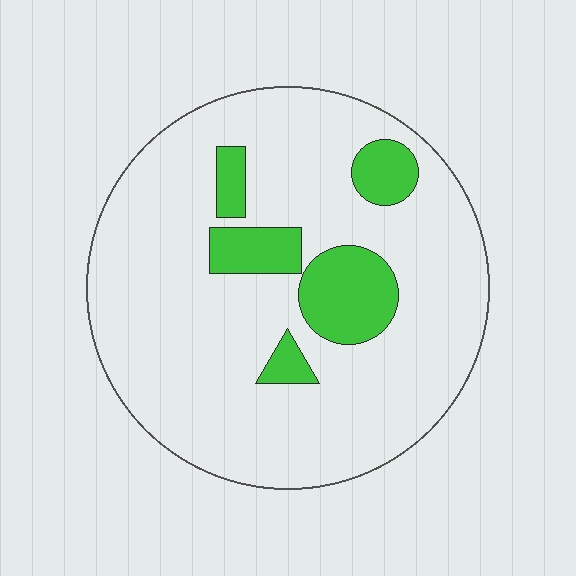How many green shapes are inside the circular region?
5.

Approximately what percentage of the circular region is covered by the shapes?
Approximately 15%.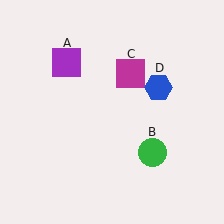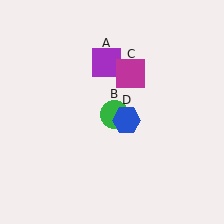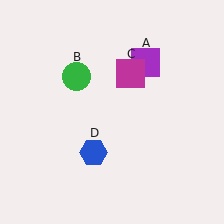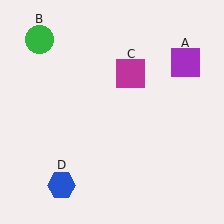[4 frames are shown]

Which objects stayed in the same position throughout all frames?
Magenta square (object C) remained stationary.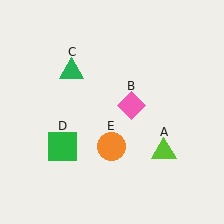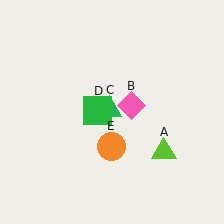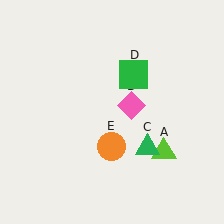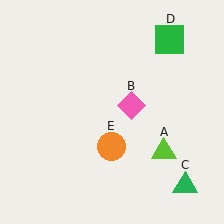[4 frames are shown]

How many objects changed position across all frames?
2 objects changed position: green triangle (object C), green square (object D).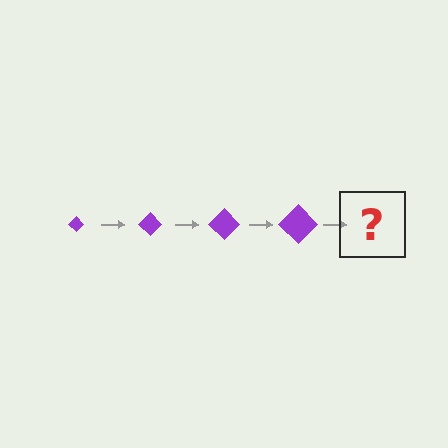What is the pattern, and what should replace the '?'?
The pattern is that the diamond gets progressively larger each step. The '?' should be a purple diamond, larger than the previous one.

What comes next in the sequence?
The next element should be a purple diamond, larger than the previous one.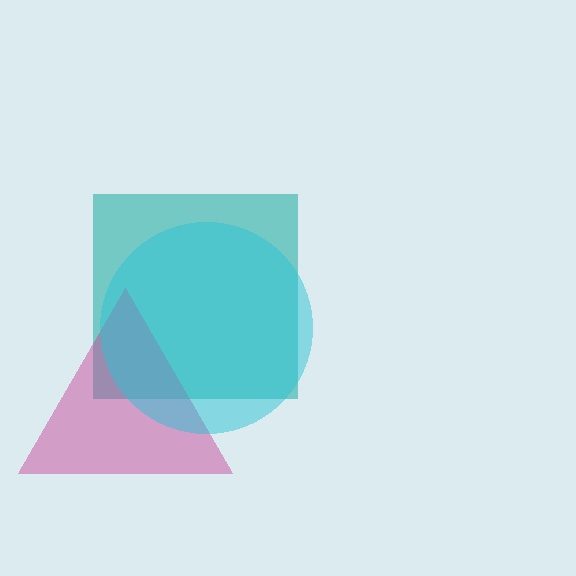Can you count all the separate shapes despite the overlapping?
Yes, there are 3 separate shapes.